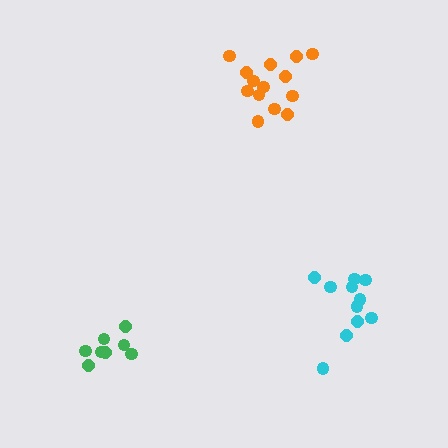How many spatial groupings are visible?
There are 3 spatial groupings.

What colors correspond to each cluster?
The clusters are colored: green, cyan, orange.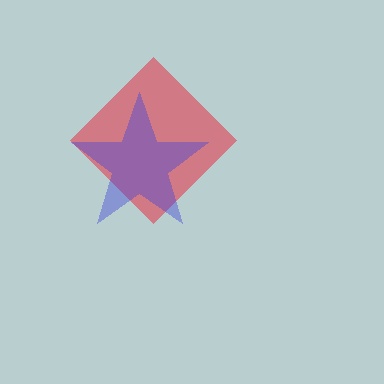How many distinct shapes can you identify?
There are 2 distinct shapes: a red diamond, a blue star.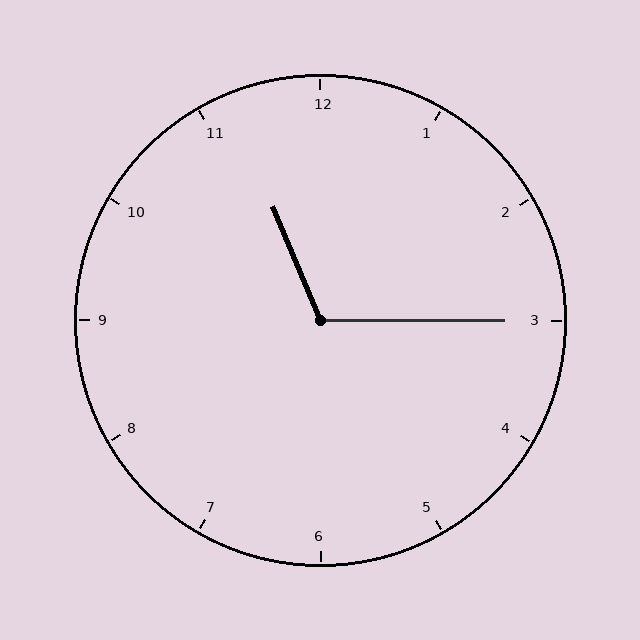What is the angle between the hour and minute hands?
Approximately 112 degrees.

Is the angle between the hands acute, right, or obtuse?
It is obtuse.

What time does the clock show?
11:15.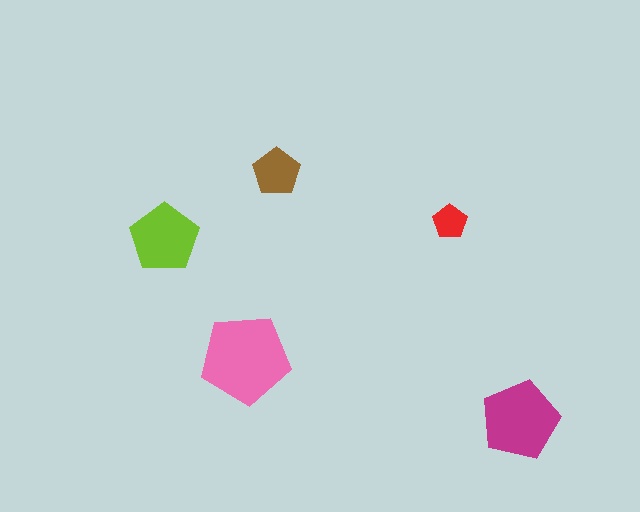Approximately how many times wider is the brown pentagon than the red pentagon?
About 1.5 times wider.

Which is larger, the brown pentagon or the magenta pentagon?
The magenta one.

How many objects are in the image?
There are 5 objects in the image.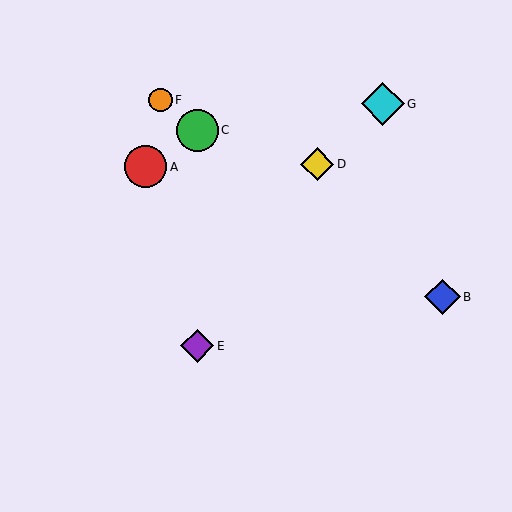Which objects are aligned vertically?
Objects C, E are aligned vertically.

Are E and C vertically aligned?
Yes, both are at x≈197.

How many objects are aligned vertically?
2 objects (C, E) are aligned vertically.